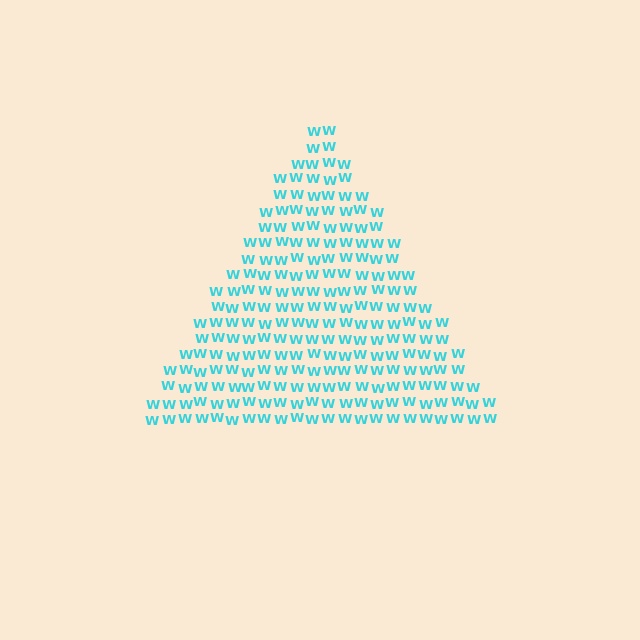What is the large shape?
The large shape is a triangle.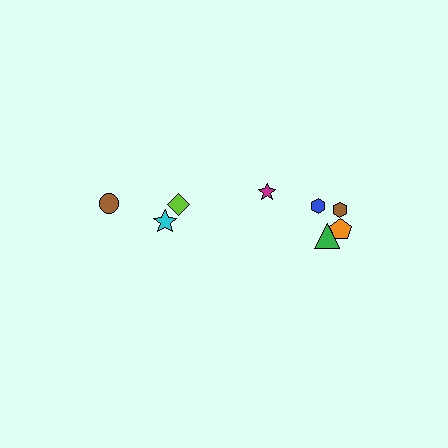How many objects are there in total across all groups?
There are 8 objects.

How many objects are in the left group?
There are 3 objects.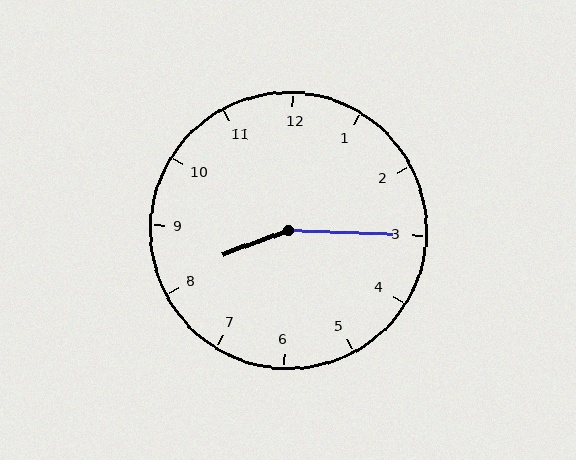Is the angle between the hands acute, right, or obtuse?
It is obtuse.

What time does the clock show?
8:15.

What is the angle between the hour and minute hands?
Approximately 158 degrees.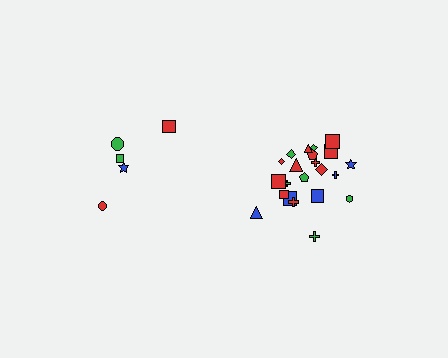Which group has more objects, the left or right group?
The right group.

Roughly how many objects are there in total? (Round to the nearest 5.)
Roughly 25 objects in total.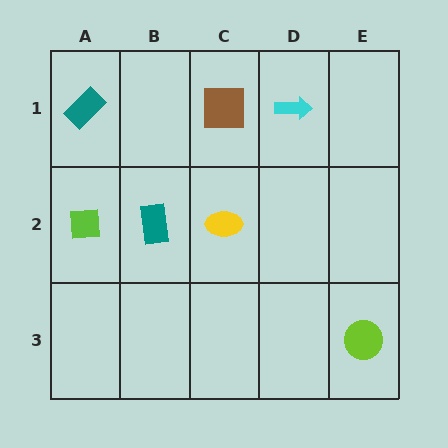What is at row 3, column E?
A lime circle.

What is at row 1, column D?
A cyan arrow.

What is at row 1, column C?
A brown square.